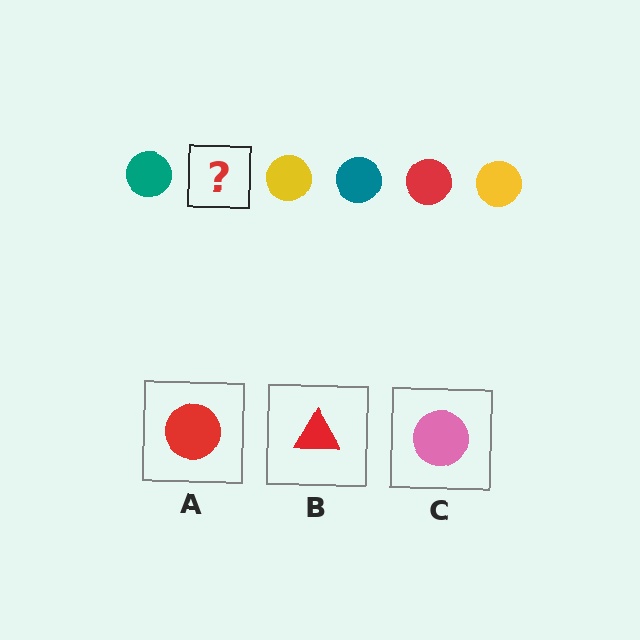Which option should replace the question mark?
Option A.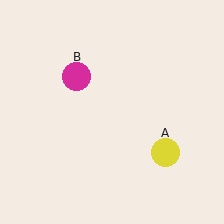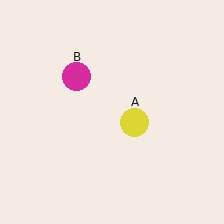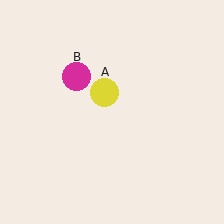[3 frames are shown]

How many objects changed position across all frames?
1 object changed position: yellow circle (object A).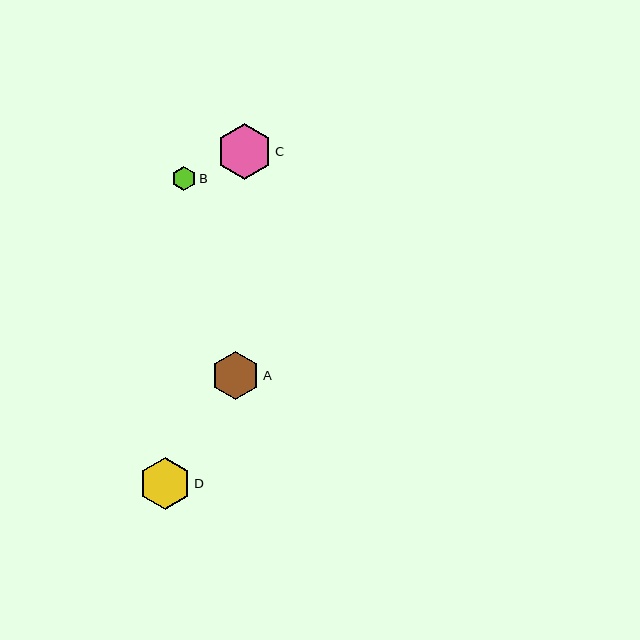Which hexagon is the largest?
Hexagon C is the largest with a size of approximately 55 pixels.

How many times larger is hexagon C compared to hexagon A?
Hexagon C is approximately 1.1 times the size of hexagon A.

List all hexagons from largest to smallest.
From largest to smallest: C, D, A, B.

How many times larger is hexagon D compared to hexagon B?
Hexagon D is approximately 2.1 times the size of hexagon B.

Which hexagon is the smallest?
Hexagon B is the smallest with a size of approximately 24 pixels.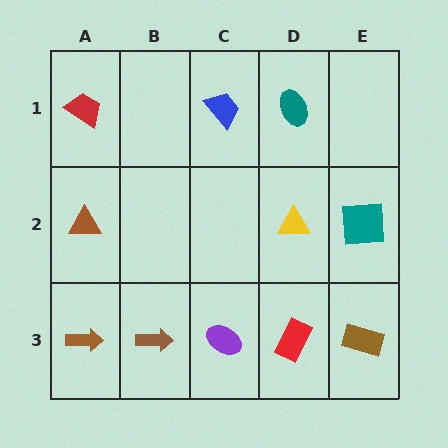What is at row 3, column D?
A red rectangle.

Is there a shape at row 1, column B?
No, that cell is empty.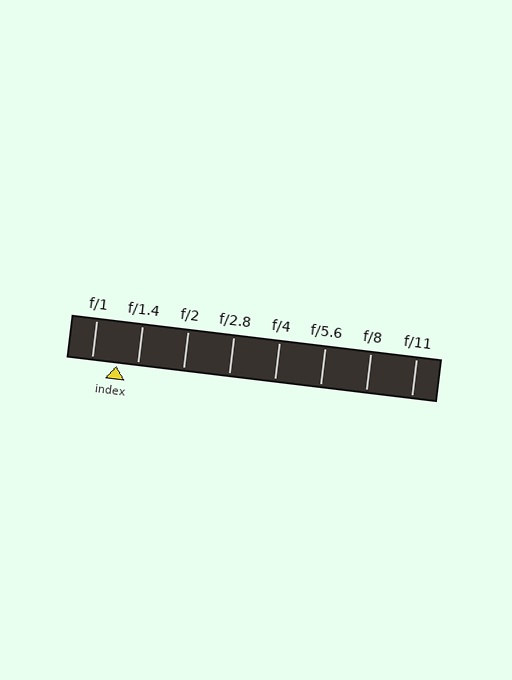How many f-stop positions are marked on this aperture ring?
There are 8 f-stop positions marked.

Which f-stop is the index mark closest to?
The index mark is closest to f/1.4.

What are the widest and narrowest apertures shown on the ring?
The widest aperture shown is f/1 and the narrowest is f/11.